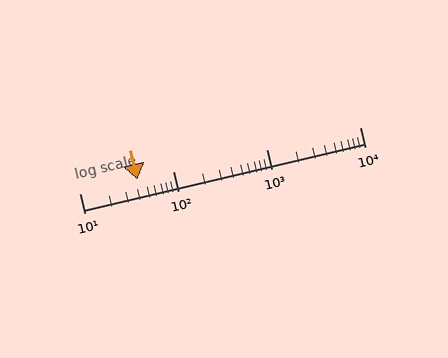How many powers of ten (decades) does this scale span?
The scale spans 3 decades, from 10 to 10000.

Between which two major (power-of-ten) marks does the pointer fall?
The pointer is between 10 and 100.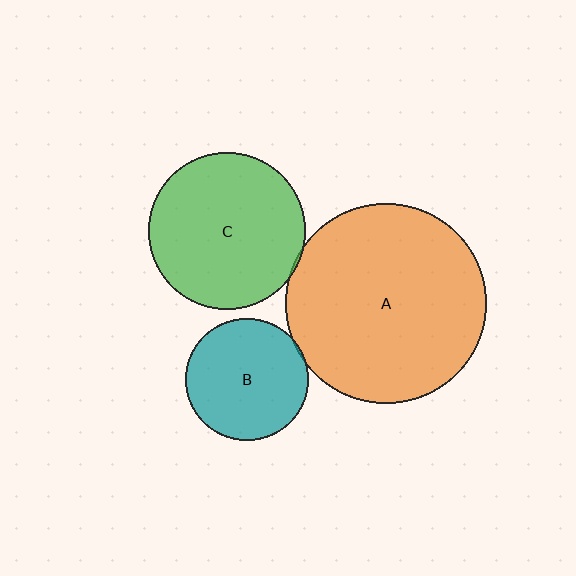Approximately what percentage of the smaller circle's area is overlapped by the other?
Approximately 5%.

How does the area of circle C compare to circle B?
Approximately 1.6 times.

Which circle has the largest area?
Circle A (orange).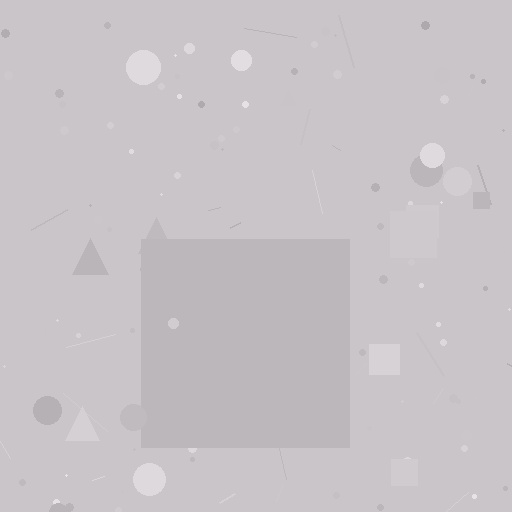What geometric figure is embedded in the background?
A square is embedded in the background.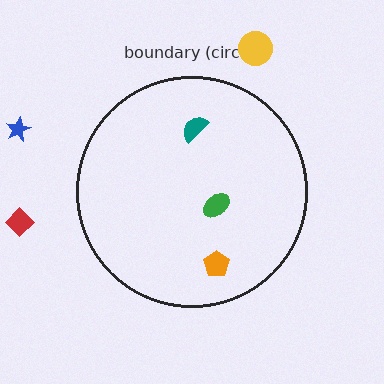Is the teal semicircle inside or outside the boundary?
Inside.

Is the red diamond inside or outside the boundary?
Outside.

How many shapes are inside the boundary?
3 inside, 3 outside.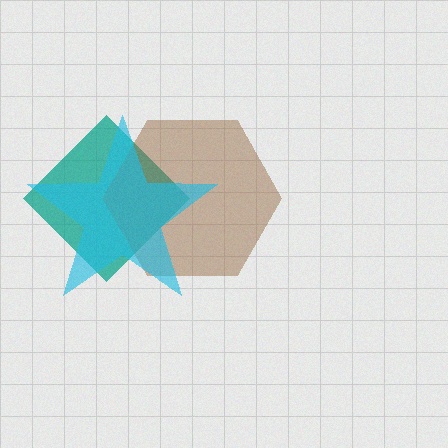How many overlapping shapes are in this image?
There are 3 overlapping shapes in the image.